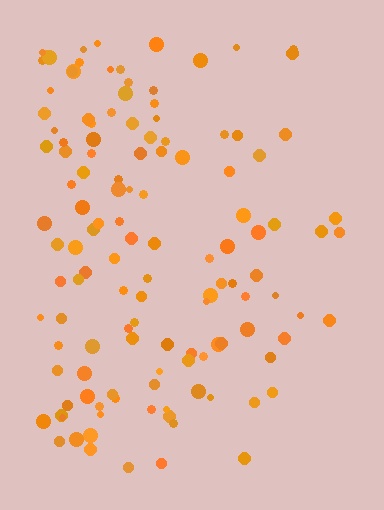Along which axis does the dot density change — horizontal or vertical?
Horizontal.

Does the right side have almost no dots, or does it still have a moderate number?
Still a moderate number, just noticeably fewer than the left.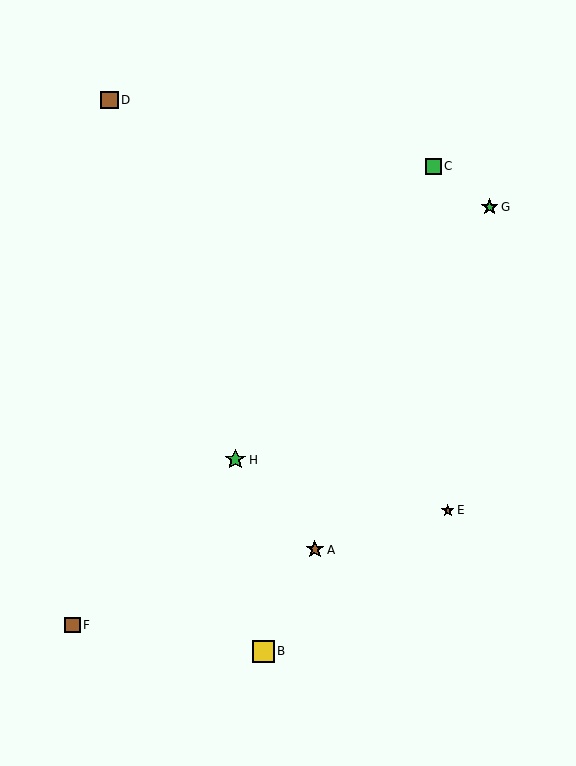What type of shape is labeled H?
Shape H is a green star.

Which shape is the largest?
The yellow square (labeled B) is the largest.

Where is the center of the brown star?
The center of the brown star is at (315, 550).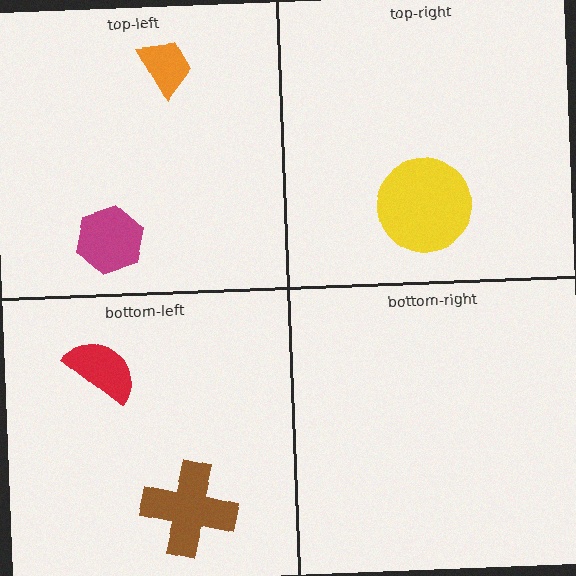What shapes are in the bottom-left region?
The red semicircle, the brown cross.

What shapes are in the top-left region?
The orange trapezoid, the magenta hexagon.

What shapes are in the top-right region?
The yellow circle.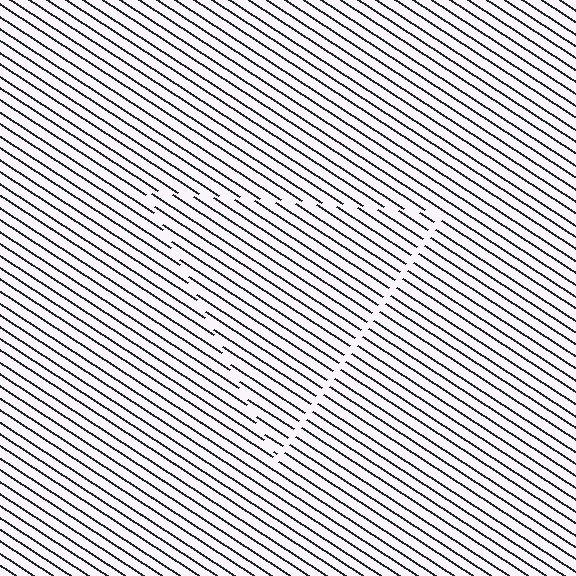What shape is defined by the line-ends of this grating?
An illusory triangle. The interior of the shape contains the same grating, shifted by half a period — the contour is defined by the phase discontinuity where line-ends from the inner and outer gratings abut.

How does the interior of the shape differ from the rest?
The interior of the shape contains the same grating, shifted by half a period — the contour is defined by the phase discontinuity where line-ends from the inner and outer gratings abut.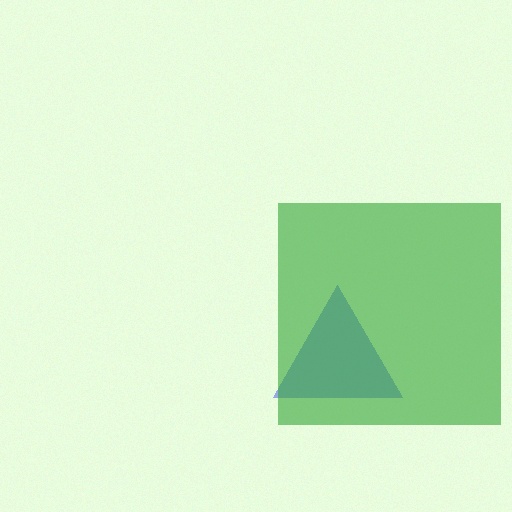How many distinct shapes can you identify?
There are 2 distinct shapes: a blue triangle, a green square.